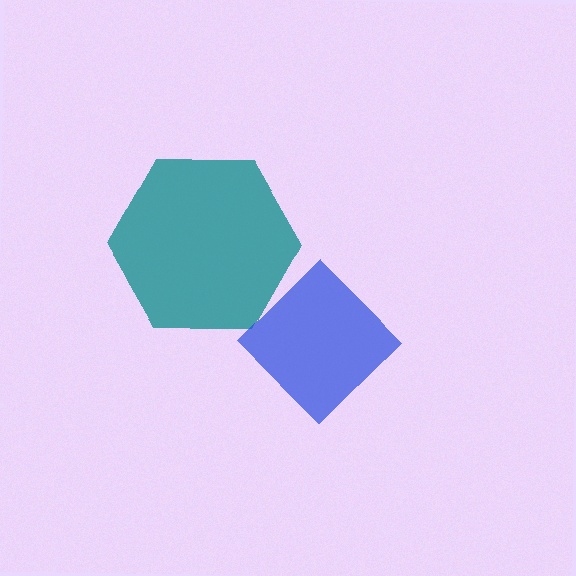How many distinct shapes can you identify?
There are 2 distinct shapes: a teal hexagon, a blue diamond.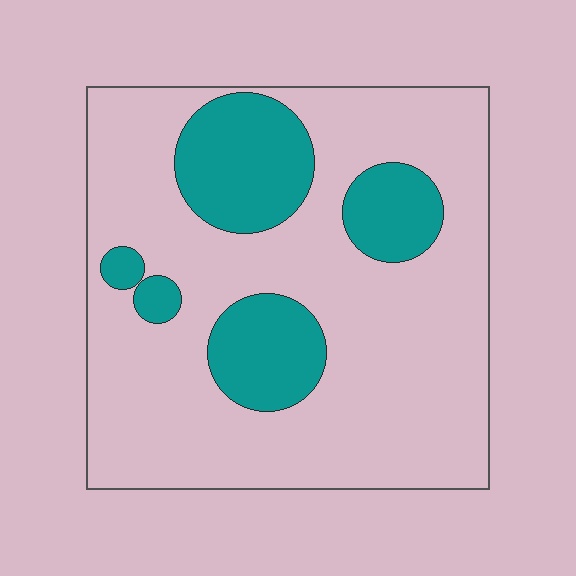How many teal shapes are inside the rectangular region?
5.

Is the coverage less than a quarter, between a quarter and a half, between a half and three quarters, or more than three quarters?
Less than a quarter.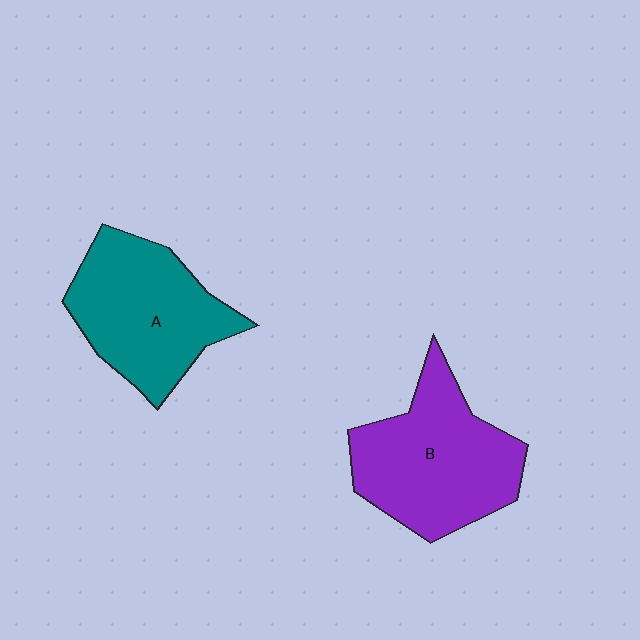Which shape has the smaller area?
Shape A (teal).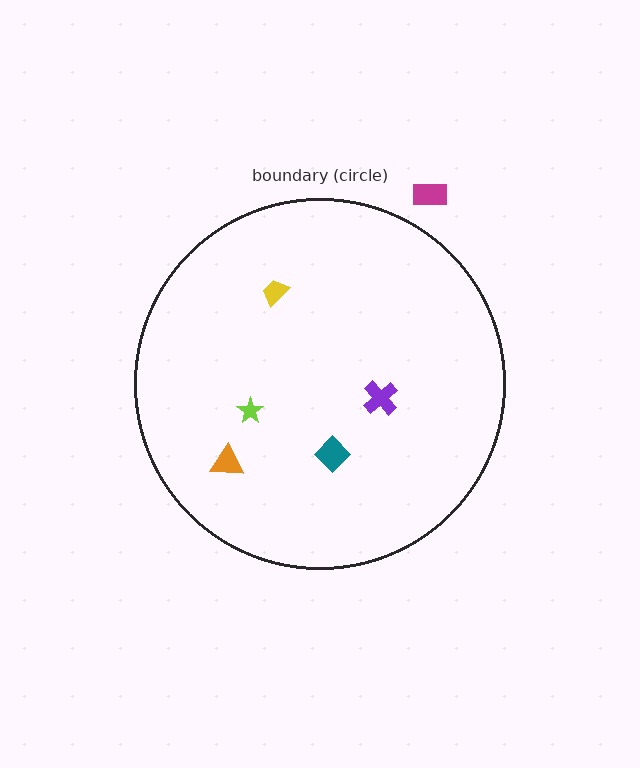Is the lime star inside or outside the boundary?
Inside.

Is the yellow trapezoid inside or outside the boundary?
Inside.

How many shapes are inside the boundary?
5 inside, 1 outside.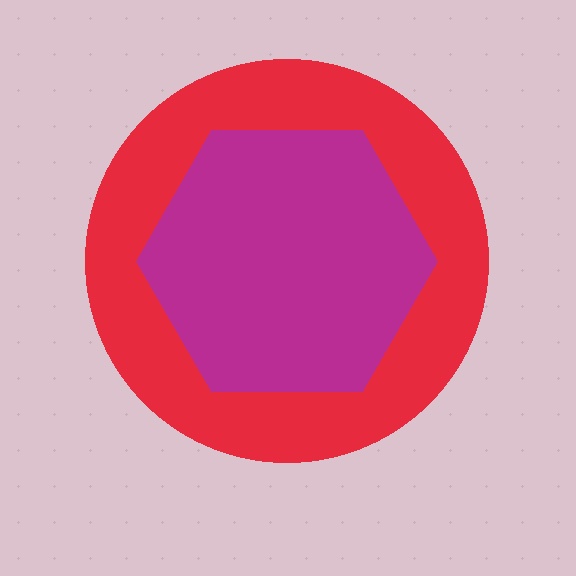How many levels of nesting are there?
2.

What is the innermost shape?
The magenta hexagon.